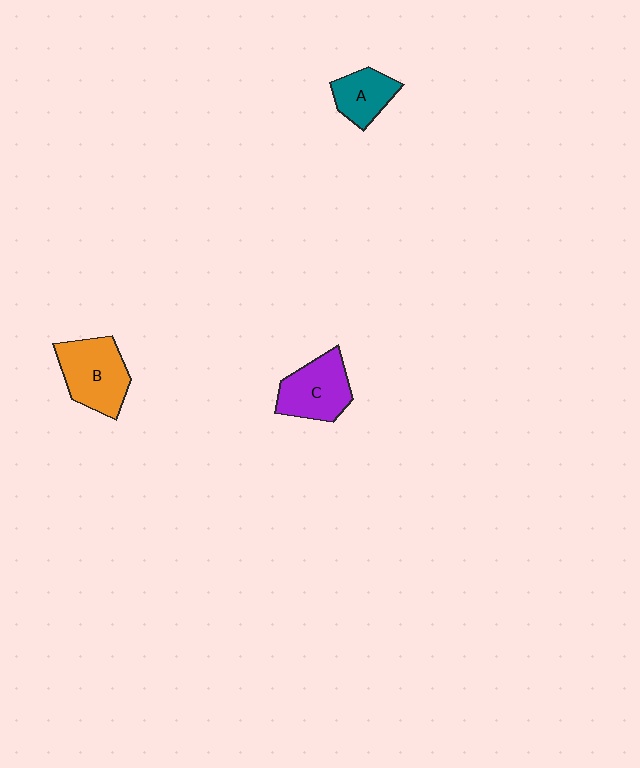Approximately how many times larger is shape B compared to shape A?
Approximately 1.6 times.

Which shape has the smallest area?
Shape A (teal).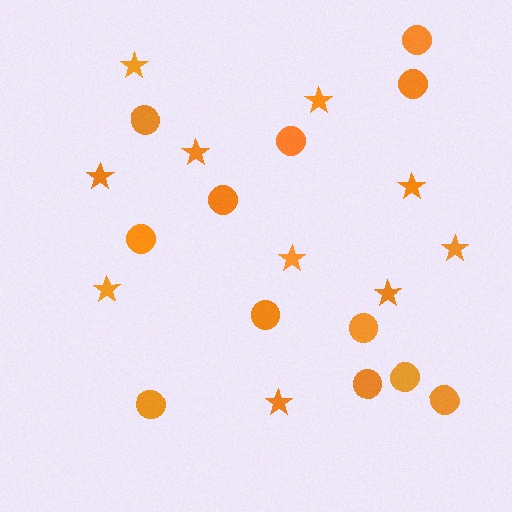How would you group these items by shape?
There are 2 groups: one group of circles (12) and one group of stars (10).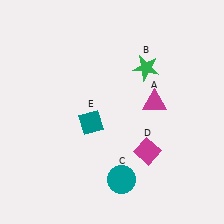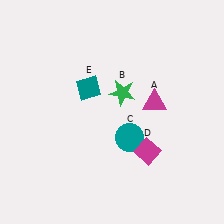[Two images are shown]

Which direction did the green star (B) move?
The green star (B) moved down.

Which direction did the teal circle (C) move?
The teal circle (C) moved up.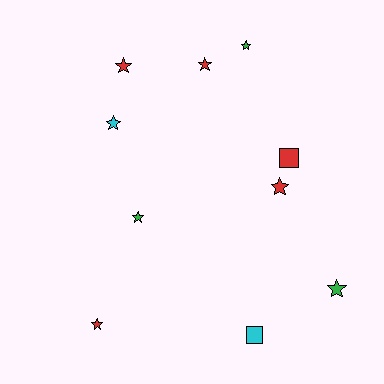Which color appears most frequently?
Red, with 5 objects.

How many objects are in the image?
There are 10 objects.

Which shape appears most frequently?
Star, with 8 objects.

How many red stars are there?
There are 4 red stars.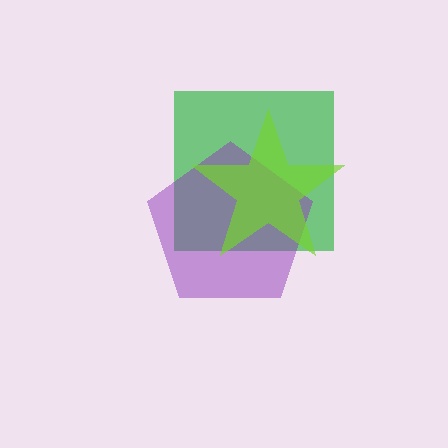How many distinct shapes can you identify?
There are 3 distinct shapes: a green square, a purple pentagon, a lime star.